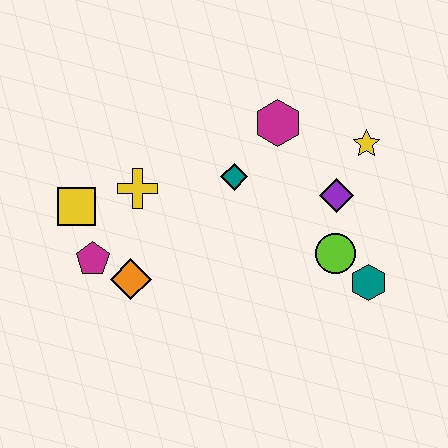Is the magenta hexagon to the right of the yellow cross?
Yes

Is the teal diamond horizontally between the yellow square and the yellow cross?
No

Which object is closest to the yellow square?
The magenta pentagon is closest to the yellow square.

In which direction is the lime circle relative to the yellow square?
The lime circle is to the right of the yellow square.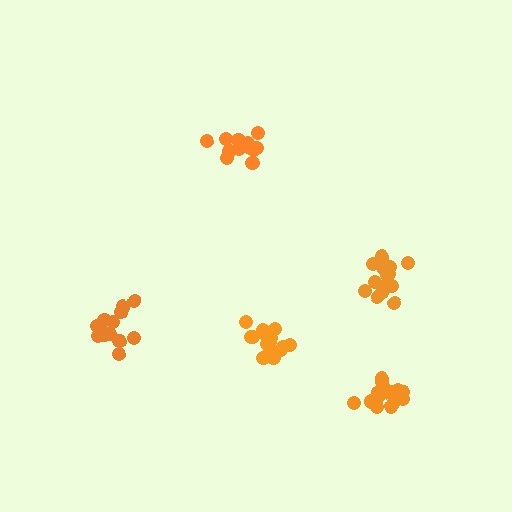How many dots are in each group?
Group 1: 13 dots, Group 2: 14 dots, Group 3: 19 dots, Group 4: 18 dots, Group 5: 16 dots (80 total).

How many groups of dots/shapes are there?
There are 5 groups.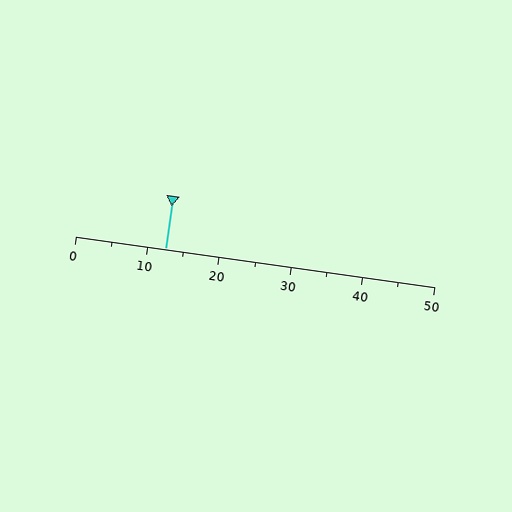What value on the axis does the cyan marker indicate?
The marker indicates approximately 12.5.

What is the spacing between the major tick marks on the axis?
The major ticks are spaced 10 apart.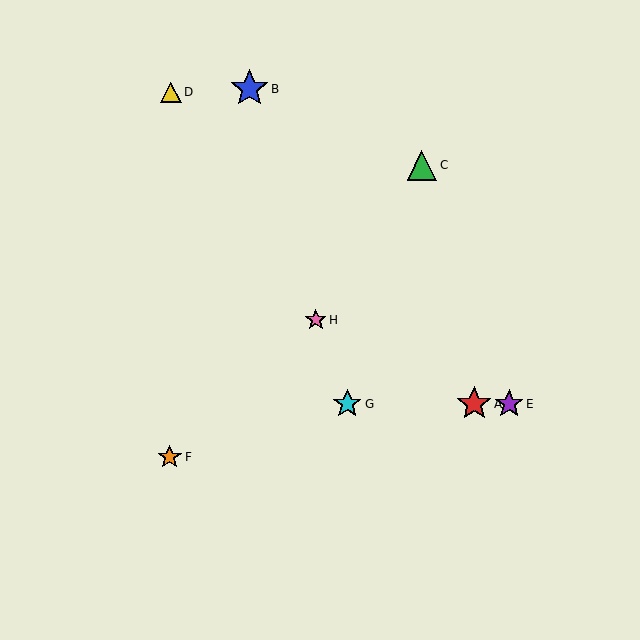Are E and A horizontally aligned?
Yes, both are at y≈404.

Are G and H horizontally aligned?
No, G is at y≈404 and H is at y≈320.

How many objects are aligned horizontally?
3 objects (A, E, G) are aligned horizontally.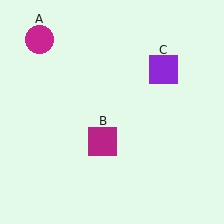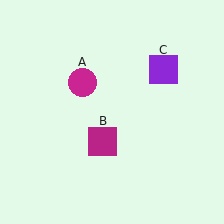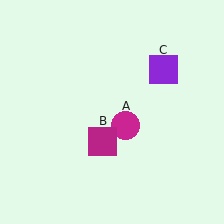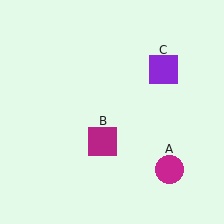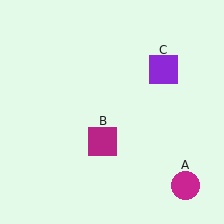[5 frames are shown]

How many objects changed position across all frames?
1 object changed position: magenta circle (object A).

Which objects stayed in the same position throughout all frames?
Magenta square (object B) and purple square (object C) remained stationary.